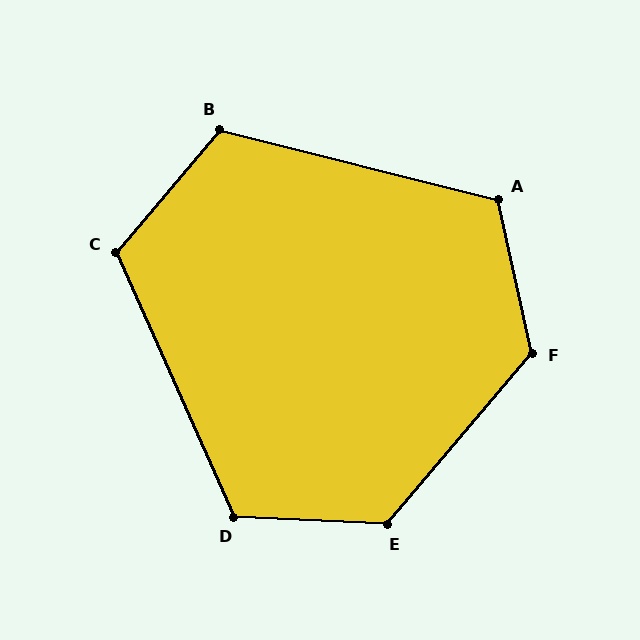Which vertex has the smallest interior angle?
C, at approximately 116 degrees.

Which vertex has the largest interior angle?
E, at approximately 128 degrees.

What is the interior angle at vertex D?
Approximately 117 degrees (obtuse).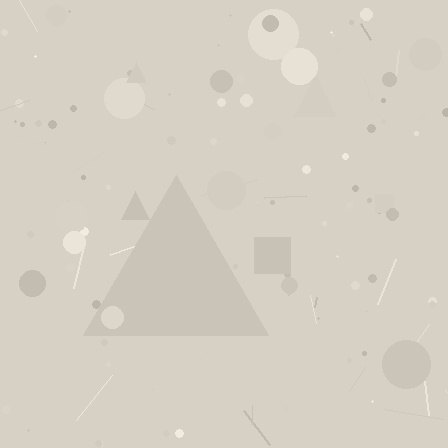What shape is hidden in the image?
A triangle is hidden in the image.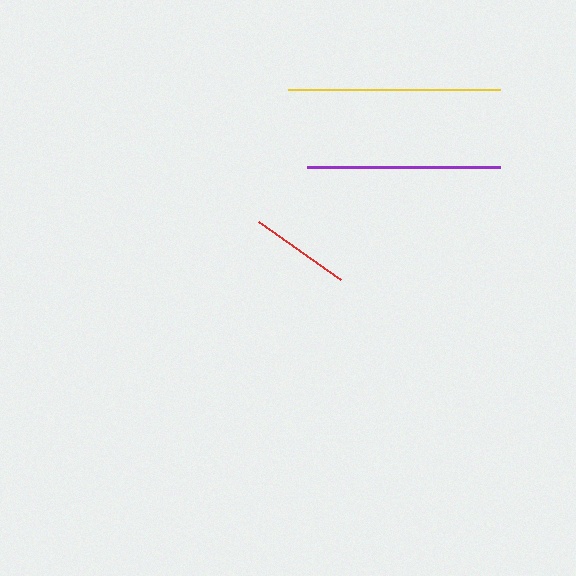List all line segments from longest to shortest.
From longest to shortest: yellow, purple, red.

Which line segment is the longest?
The yellow line is the longest at approximately 212 pixels.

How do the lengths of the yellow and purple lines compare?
The yellow and purple lines are approximately the same length.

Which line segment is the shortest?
The red line is the shortest at approximately 100 pixels.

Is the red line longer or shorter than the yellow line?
The yellow line is longer than the red line.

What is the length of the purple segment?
The purple segment is approximately 193 pixels long.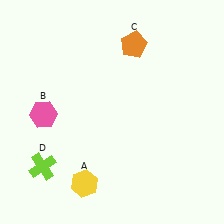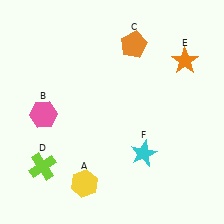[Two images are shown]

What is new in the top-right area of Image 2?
An orange star (E) was added in the top-right area of Image 2.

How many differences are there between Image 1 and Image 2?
There are 2 differences between the two images.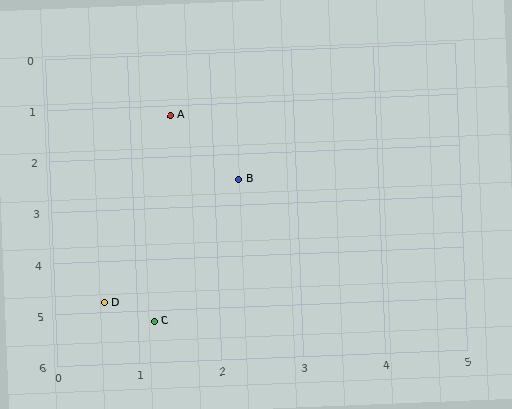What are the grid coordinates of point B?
Point B is at approximately (2.3, 2.5).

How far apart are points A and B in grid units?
Points A and B are about 1.5 grid units apart.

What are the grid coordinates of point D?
Point D is at approximately (0.6, 4.8).